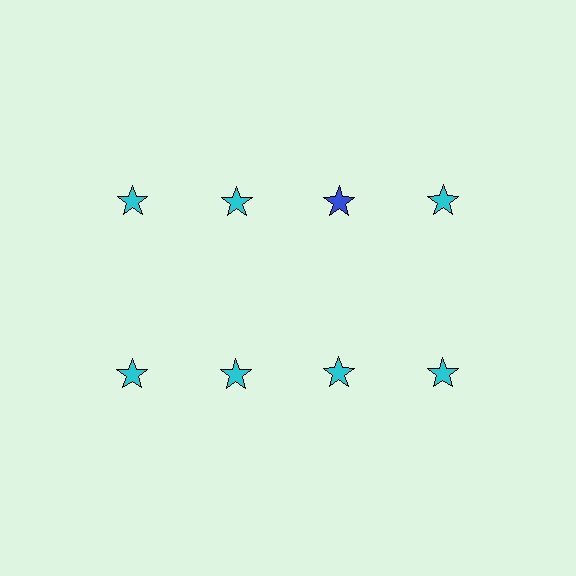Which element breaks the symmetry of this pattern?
The blue star in the top row, center column breaks the symmetry. All other shapes are cyan stars.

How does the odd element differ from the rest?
It has a different color: blue instead of cyan.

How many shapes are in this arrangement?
There are 8 shapes arranged in a grid pattern.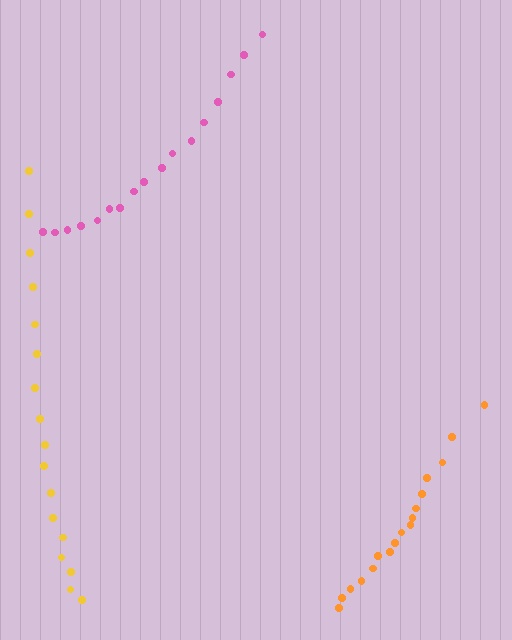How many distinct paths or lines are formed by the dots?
There are 3 distinct paths.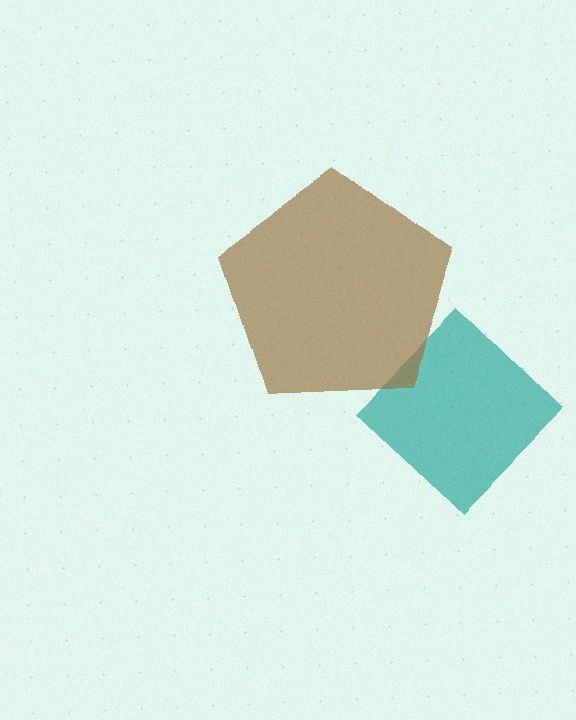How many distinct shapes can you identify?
There are 2 distinct shapes: a teal diamond, a brown pentagon.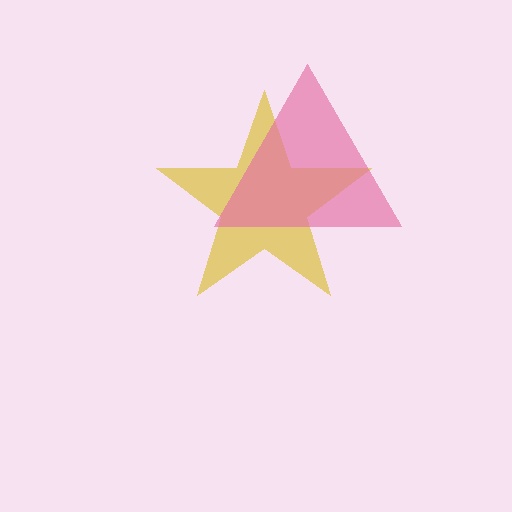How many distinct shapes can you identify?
There are 2 distinct shapes: a yellow star, a pink triangle.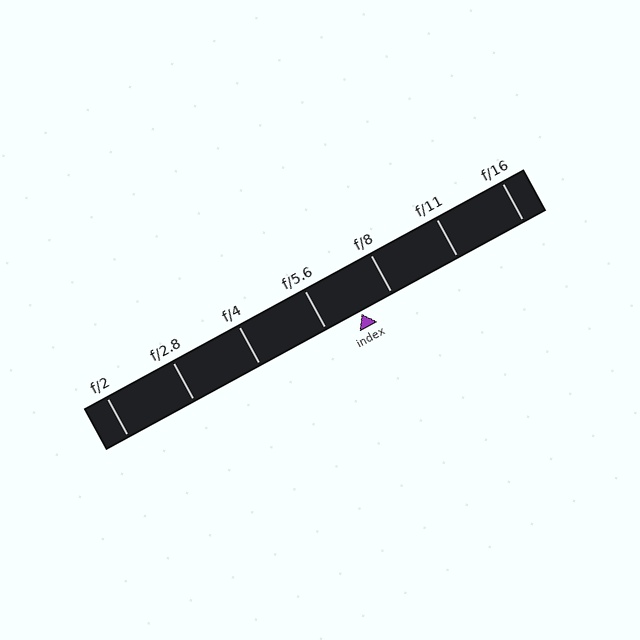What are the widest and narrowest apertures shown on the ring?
The widest aperture shown is f/2 and the narrowest is f/16.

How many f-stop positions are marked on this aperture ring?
There are 7 f-stop positions marked.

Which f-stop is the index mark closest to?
The index mark is closest to f/8.